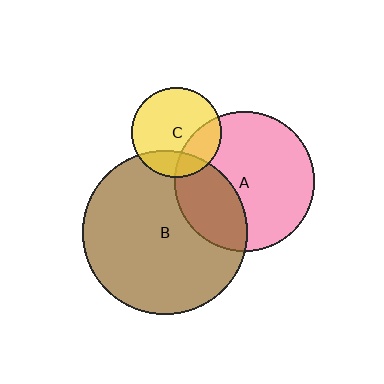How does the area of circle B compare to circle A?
Approximately 1.4 times.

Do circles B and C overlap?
Yes.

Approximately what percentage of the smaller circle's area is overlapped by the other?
Approximately 20%.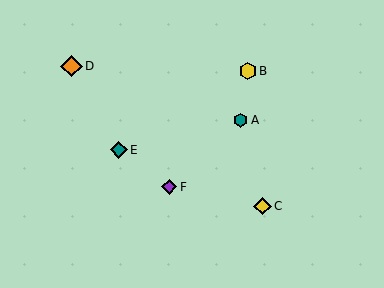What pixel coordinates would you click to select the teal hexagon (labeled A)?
Click at (241, 120) to select the teal hexagon A.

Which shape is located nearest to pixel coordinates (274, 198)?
The yellow diamond (labeled C) at (263, 206) is nearest to that location.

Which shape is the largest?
The orange diamond (labeled D) is the largest.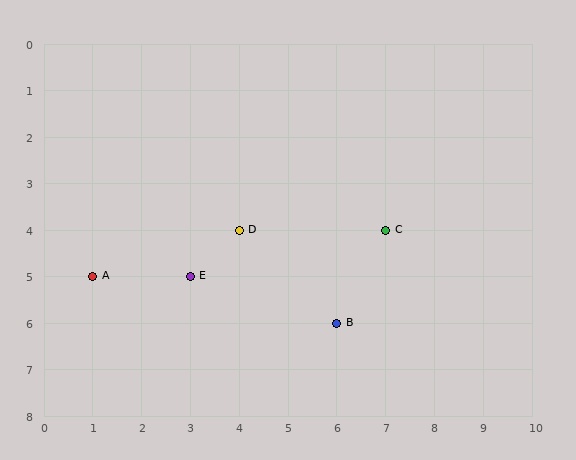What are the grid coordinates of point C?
Point C is at grid coordinates (7, 4).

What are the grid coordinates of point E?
Point E is at grid coordinates (3, 5).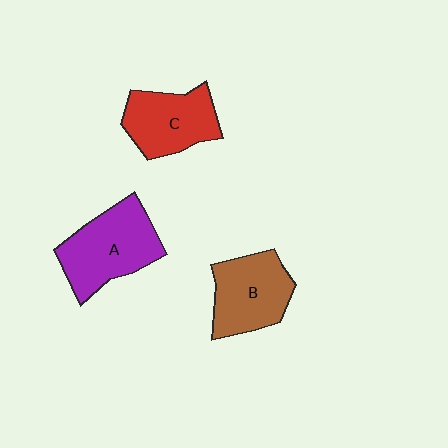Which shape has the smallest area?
Shape C (red).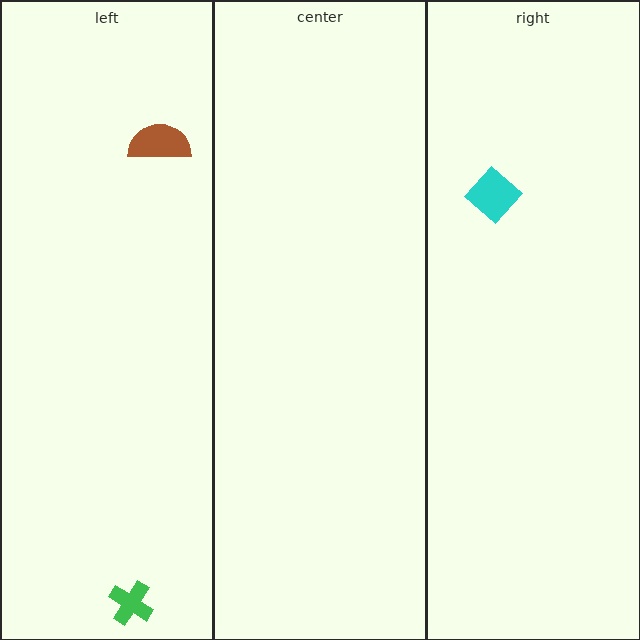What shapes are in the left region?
The brown semicircle, the green cross.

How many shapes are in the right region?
1.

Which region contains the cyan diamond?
The right region.